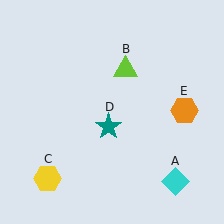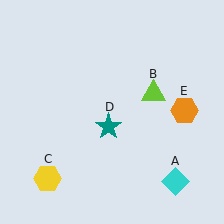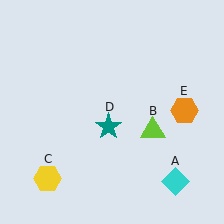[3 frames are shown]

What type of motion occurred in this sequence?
The lime triangle (object B) rotated clockwise around the center of the scene.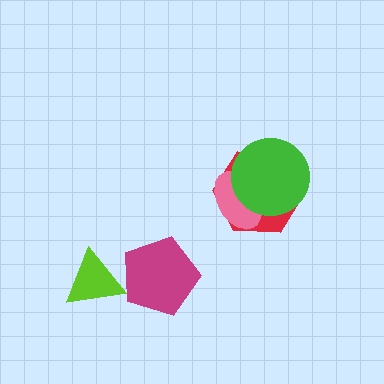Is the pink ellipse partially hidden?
Yes, it is partially covered by another shape.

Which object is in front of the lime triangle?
The magenta pentagon is in front of the lime triangle.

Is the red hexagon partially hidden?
Yes, it is partially covered by another shape.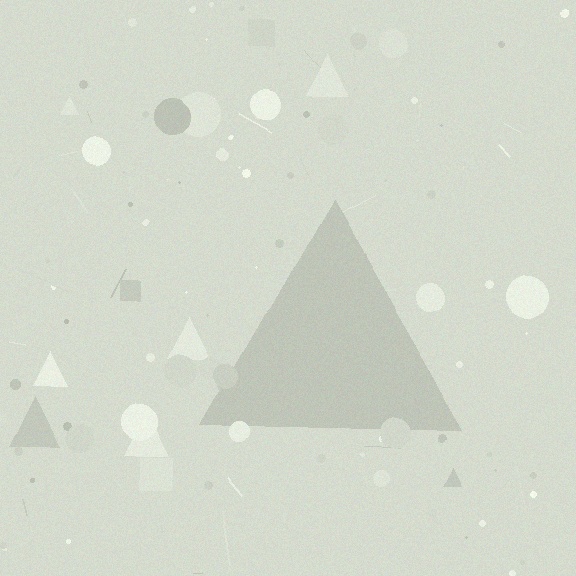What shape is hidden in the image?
A triangle is hidden in the image.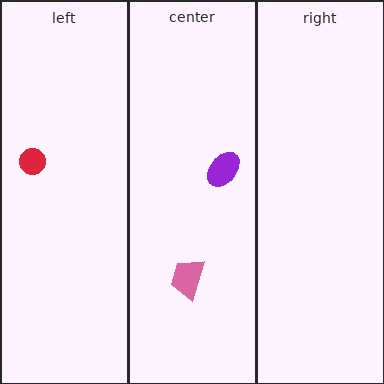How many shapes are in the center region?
2.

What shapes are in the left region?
The red circle.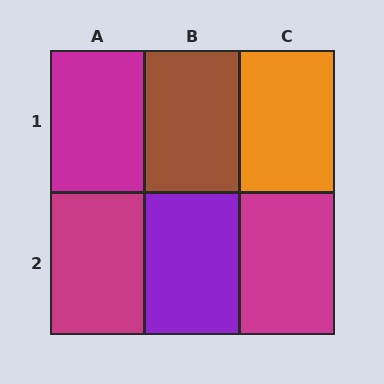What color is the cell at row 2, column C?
Magenta.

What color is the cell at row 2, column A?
Magenta.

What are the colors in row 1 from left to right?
Magenta, brown, orange.